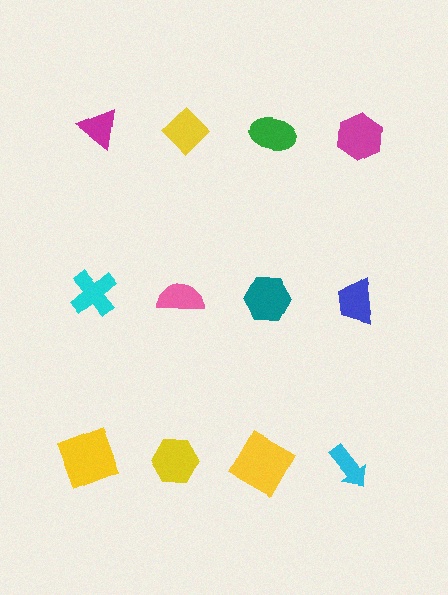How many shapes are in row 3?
4 shapes.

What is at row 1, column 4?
A magenta hexagon.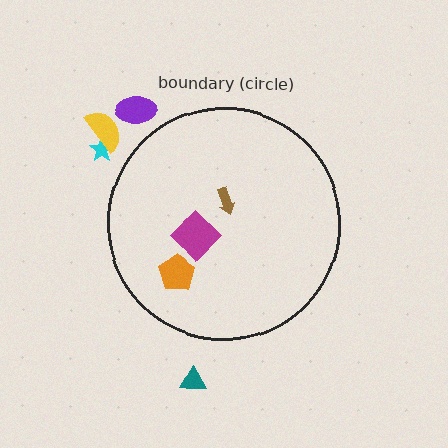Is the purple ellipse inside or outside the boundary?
Outside.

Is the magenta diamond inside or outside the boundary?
Inside.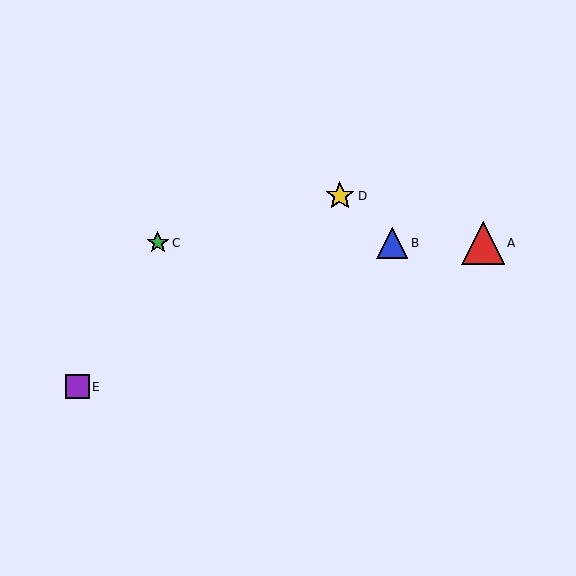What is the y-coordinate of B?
Object B is at y≈243.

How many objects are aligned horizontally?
3 objects (A, B, C) are aligned horizontally.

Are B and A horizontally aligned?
Yes, both are at y≈243.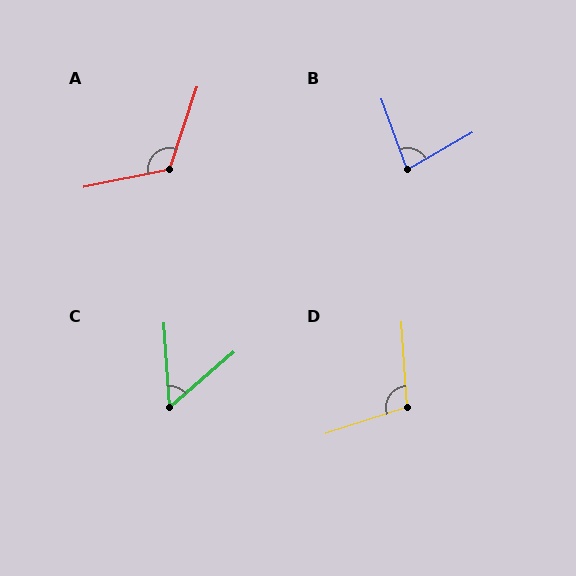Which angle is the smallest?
C, at approximately 52 degrees.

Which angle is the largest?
A, at approximately 119 degrees.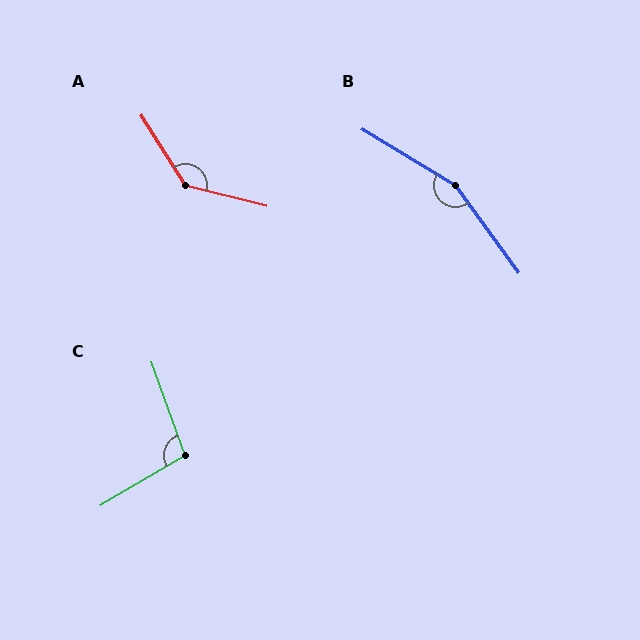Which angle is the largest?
B, at approximately 157 degrees.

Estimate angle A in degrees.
Approximately 136 degrees.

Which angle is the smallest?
C, at approximately 101 degrees.